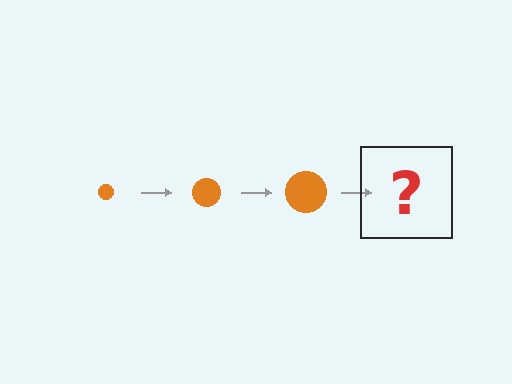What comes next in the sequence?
The next element should be an orange circle, larger than the previous one.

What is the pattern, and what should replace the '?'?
The pattern is that the circle gets progressively larger each step. The '?' should be an orange circle, larger than the previous one.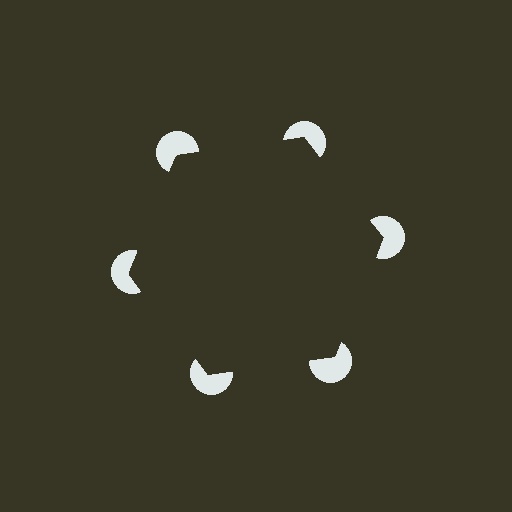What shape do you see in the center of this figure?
An illusory hexagon — its edges are inferred from the aligned wedge cuts in the pac-man discs, not physically drawn.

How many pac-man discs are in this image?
There are 6 — one at each vertex of the illusory hexagon.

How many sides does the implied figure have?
6 sides.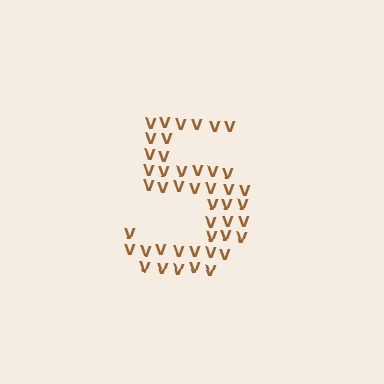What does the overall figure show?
The overall figure shows the digit 5.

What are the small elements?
The small elements are letter V's.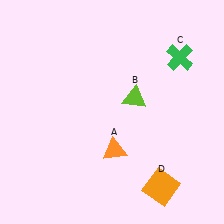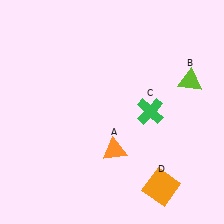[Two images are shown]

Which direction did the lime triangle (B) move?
The lime triangle (B) moved right.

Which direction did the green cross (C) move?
The green cross (C) moved down.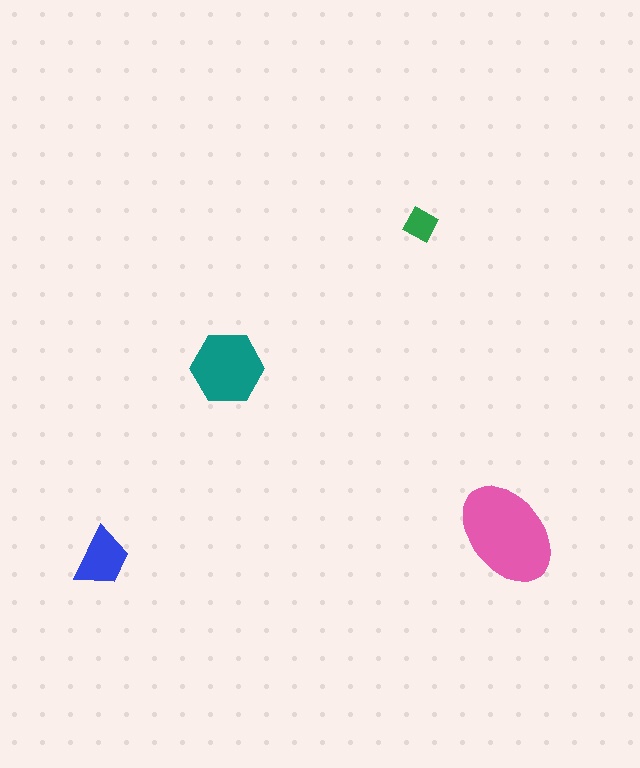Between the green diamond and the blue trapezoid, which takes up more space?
The blue trapezoid.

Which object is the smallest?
The green diamond.